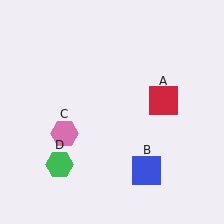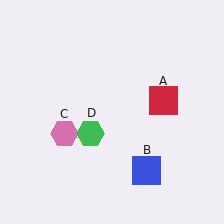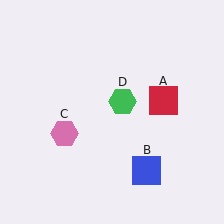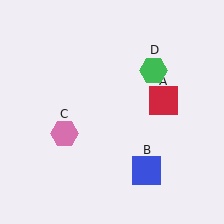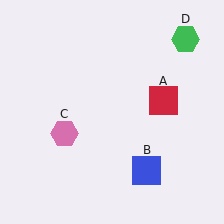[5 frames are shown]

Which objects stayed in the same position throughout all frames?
Red square (object A) and blue square (object B) and pink hexagon (object C) remained stationary.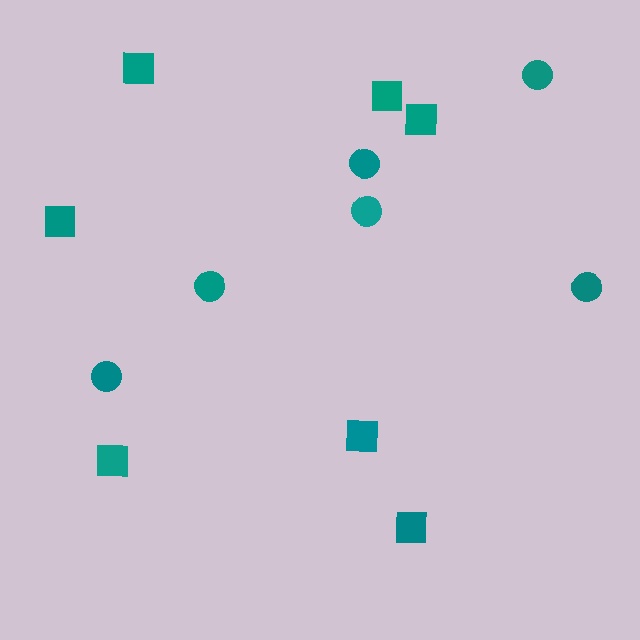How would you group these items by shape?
There are 2 groups: one group of squares (7) and one group of circles (6).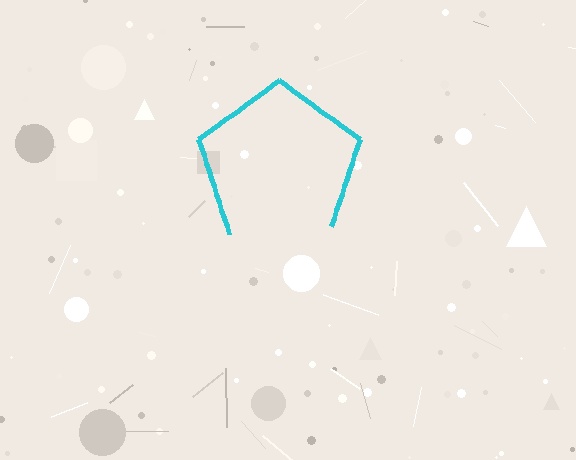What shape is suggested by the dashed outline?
The dashed outline suggests a pentagon.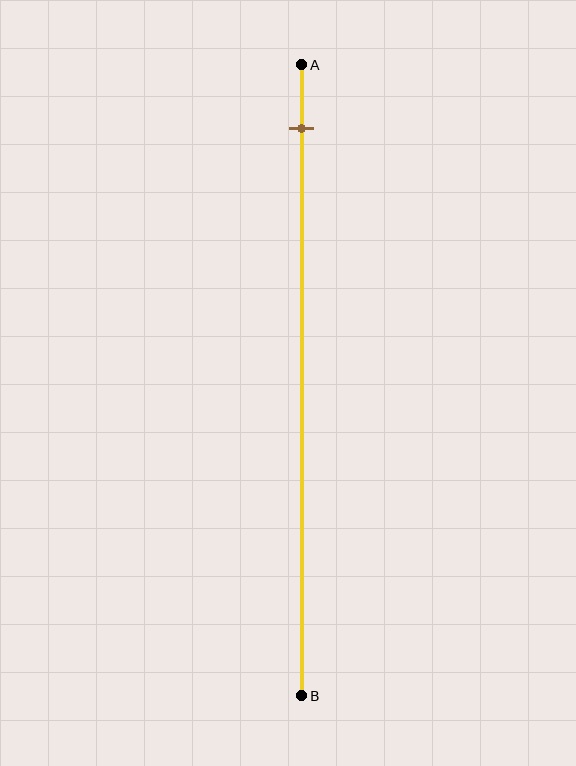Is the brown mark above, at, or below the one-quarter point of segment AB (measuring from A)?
The brown mark is above the one-quarter point of segment AB.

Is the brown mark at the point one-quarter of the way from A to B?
No, the mark is at about 10% from A, not at the 25% one-quarter point.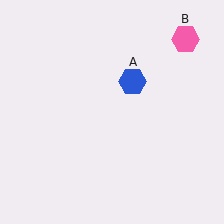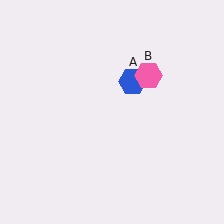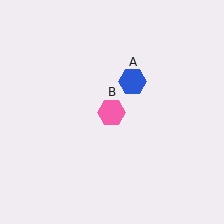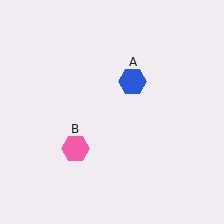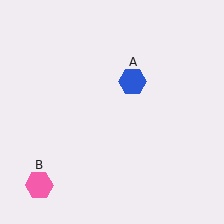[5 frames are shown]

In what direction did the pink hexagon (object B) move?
The pink hexagon (object B) moved down and to the left.